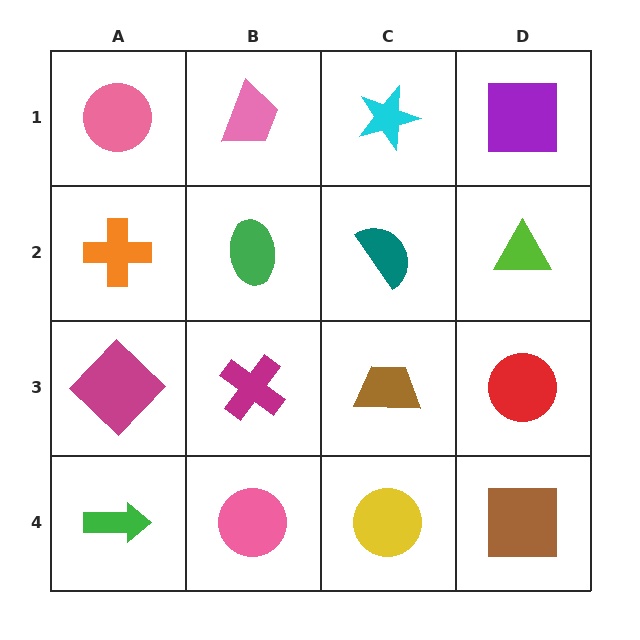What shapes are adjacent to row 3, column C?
A teal semicircle (row 2, column C), a yellow circle (row 4, column C), a magenta cross (row 3, column B), a red circle (row 3, column D).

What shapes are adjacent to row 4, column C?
A brown trapezoid (row 3, column C), a pink circle (row 4, column B), a brown square (row 4, column D).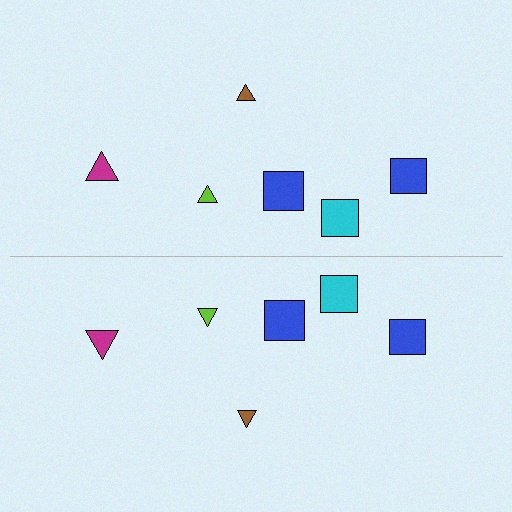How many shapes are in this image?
There are 12 shapes in this image.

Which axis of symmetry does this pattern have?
The pattern has a horizontal axis of symmetry running through the center of the image.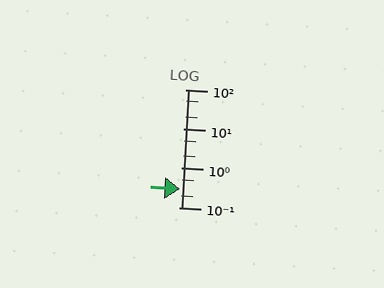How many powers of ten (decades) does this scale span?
The scale spans 3 decades, from 0.1 to 100.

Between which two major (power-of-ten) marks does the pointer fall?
The pointer is between 0.1 and 1.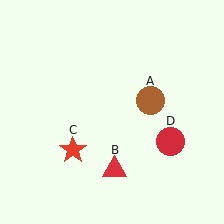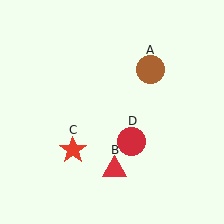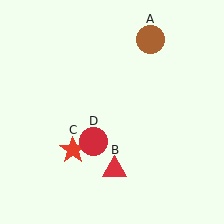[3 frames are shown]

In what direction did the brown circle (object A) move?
The brown circle (object A) moved up.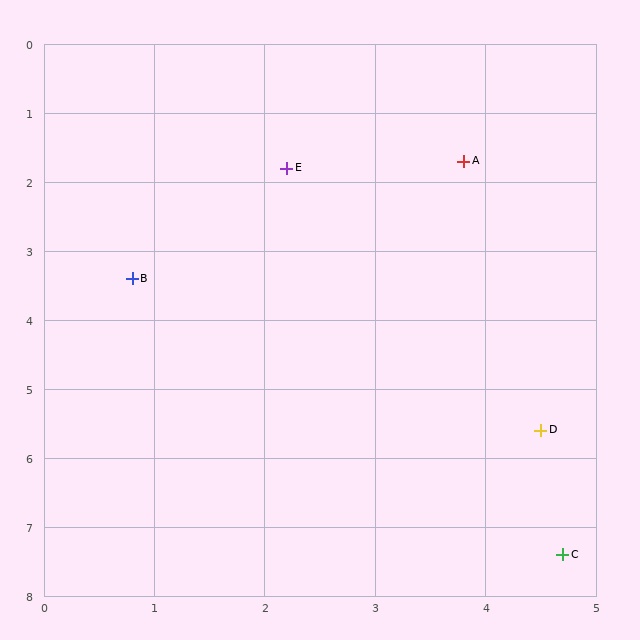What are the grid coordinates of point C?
Point C is at approximately (4.7, 7.4).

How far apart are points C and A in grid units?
Points C and A are about 5.8 grid units apart.